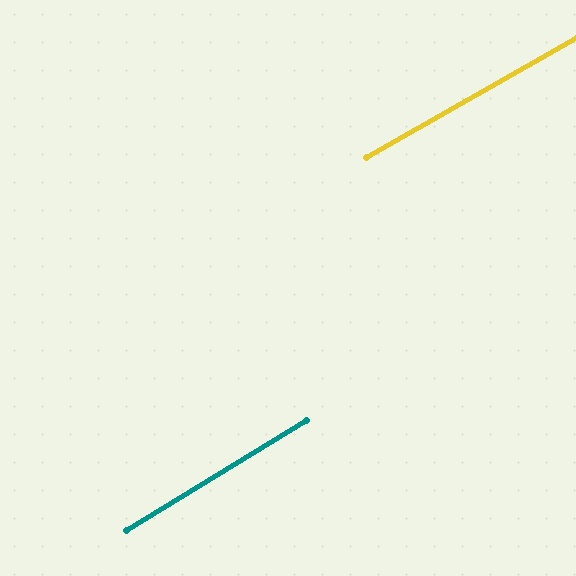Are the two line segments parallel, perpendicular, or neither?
Parallel — their directions differ by only 1.7°.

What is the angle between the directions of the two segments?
Approximately 2 degrees.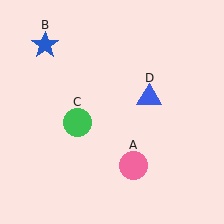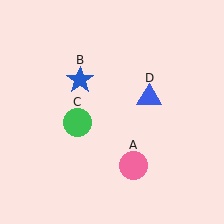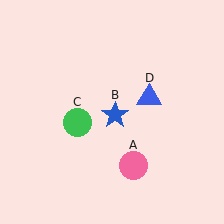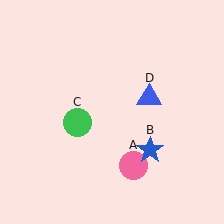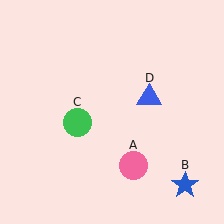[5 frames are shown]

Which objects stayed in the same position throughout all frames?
Pink circle (object A) and green circle (object C) and blue triangle (object D) remained stationary.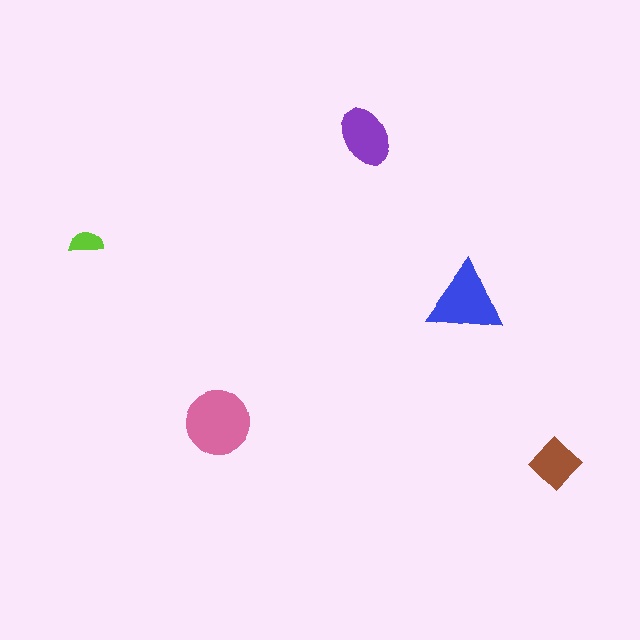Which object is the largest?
The pink circle.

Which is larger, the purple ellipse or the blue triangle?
The blue triangle.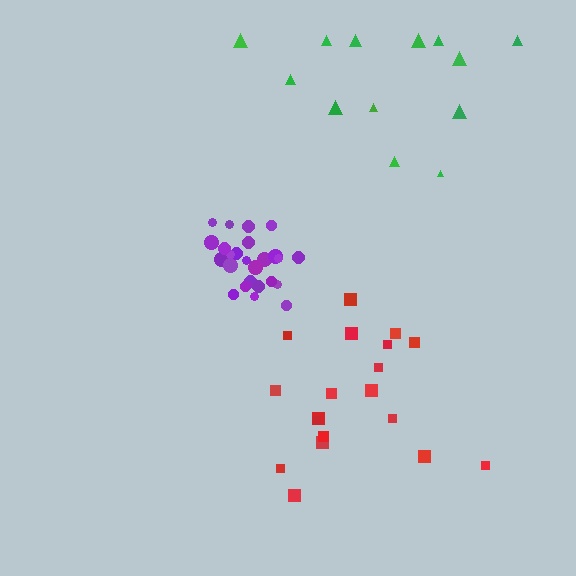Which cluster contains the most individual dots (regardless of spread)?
Purple (25).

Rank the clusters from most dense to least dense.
purple, red, green.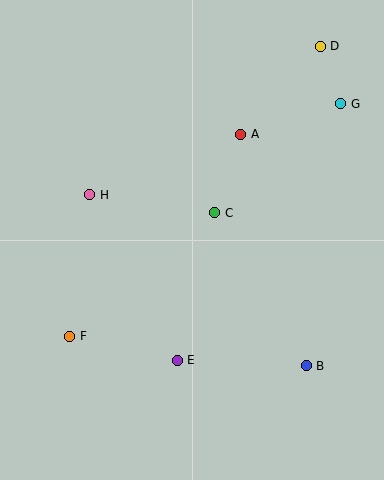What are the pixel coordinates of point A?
Point A is at (241, 134).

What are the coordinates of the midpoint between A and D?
The midpoint between A and D is at (281, 90).